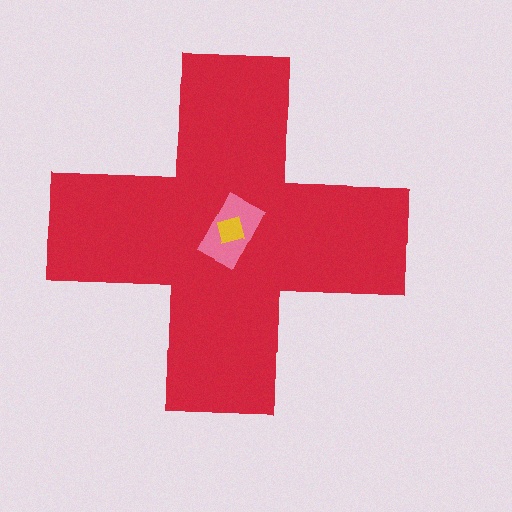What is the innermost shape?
The yellow square.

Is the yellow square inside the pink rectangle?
Yes.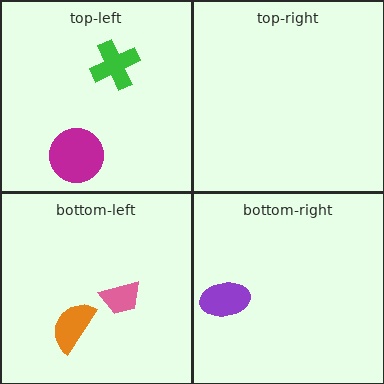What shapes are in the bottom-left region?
The orange semicircle, the pink trapezoid.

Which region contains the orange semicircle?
The bottom-left region.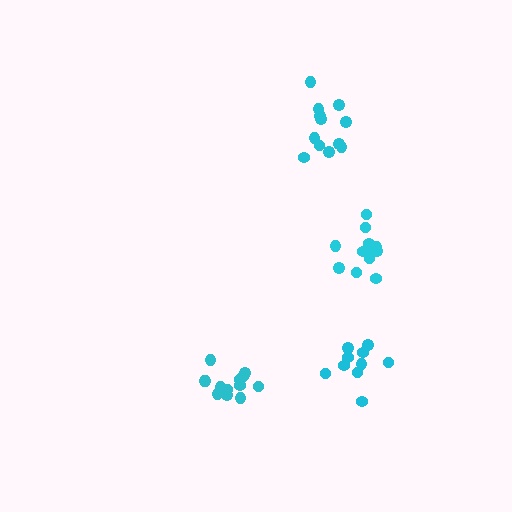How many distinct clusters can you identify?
There are 4 distinct clusters.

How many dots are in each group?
Group 1: 10 dots, Group 2: 12 dots, Group 3: 12 dots, Group 4: 13 dots (47 total).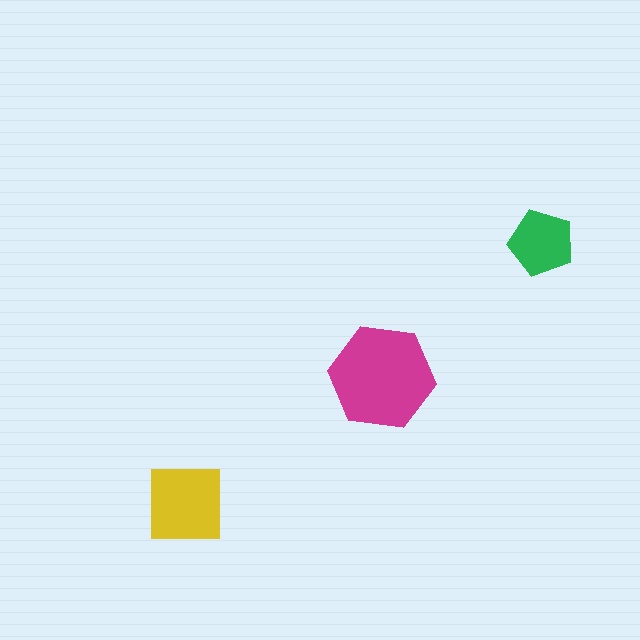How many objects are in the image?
There are 3 objects in the image.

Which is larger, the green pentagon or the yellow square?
The yellow square.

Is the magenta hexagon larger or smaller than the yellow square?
Larger.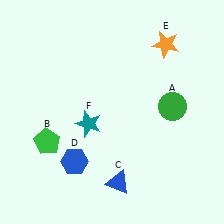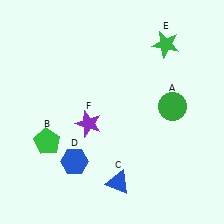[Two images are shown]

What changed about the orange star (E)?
In Image 1, E is orange. In Image 2, it changed to green.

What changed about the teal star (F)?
In Image 1, F is teal. In Image 2, it changed to purple.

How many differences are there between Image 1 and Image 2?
There are 2 differences between the two images.